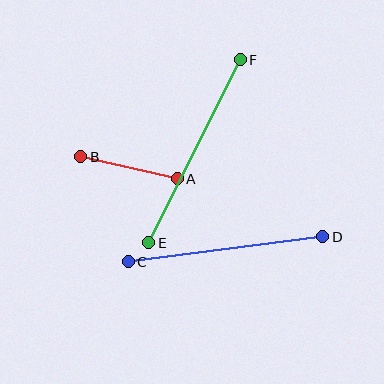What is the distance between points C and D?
The distance is approximately 196 pixels.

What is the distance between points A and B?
The distance is approximately 99 pixels.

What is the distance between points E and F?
The distance is approximately 204 pixels.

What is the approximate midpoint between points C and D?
The midpoint is at approximately (225, 249) pixels.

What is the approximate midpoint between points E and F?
The midpoint is at approximately (194, 151) pixels.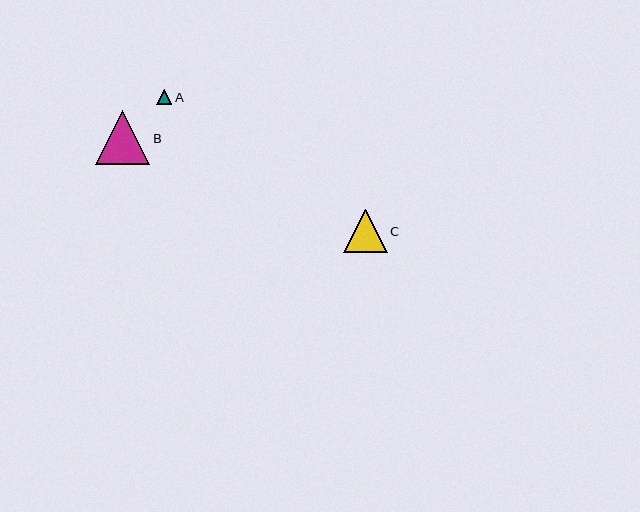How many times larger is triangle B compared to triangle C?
Triangle B is approximately 1.2 times the size of triangle C.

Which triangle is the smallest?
Triangle A is the smallest with a size of approximately 15 pixels.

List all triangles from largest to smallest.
From largest to smallest: B, C, A.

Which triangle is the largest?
Triangle B is the largest with a size of approximately 54 pixels.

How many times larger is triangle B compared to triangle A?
Triangle B is approximately 3.5 times the size of triangle A.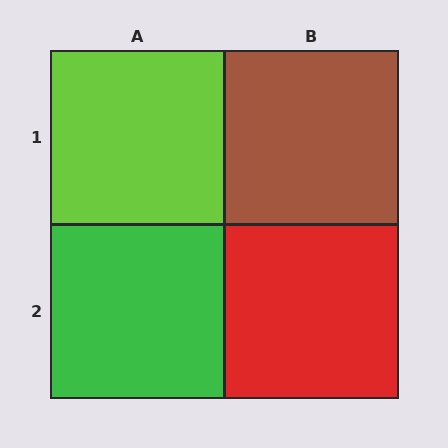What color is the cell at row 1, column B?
Brown.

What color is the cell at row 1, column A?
Lime.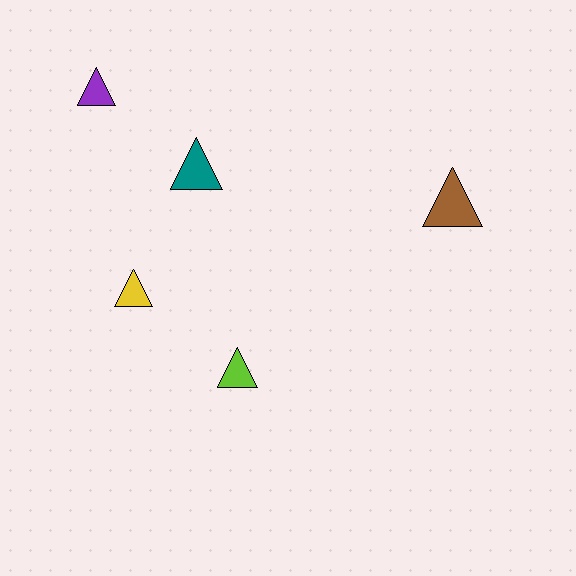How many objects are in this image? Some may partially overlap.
There are 5 objects.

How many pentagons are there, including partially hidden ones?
There are no pentagons.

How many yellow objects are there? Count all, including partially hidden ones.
There is 1 yellow object.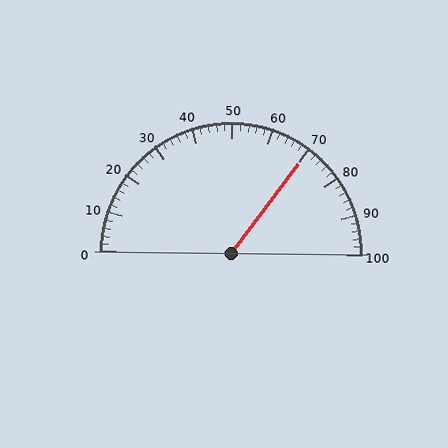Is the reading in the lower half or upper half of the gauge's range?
The reading is in the upper half of the range (0 to 100).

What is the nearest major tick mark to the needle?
The nearest major tick mark is 70.